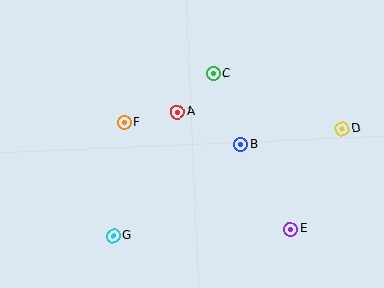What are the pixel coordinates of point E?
Point E is at (291, 229).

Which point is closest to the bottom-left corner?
Point G is closest to the bottom-left corner.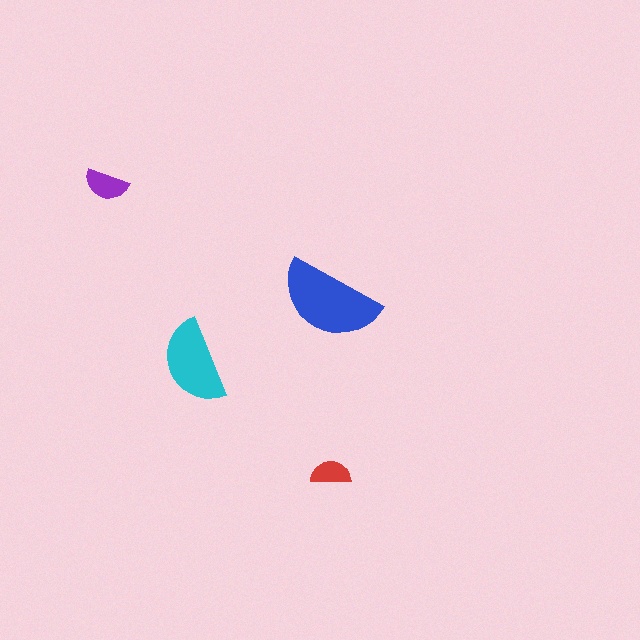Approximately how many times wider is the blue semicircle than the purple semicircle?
About 2.5 times wider.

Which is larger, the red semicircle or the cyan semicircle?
The cyan one.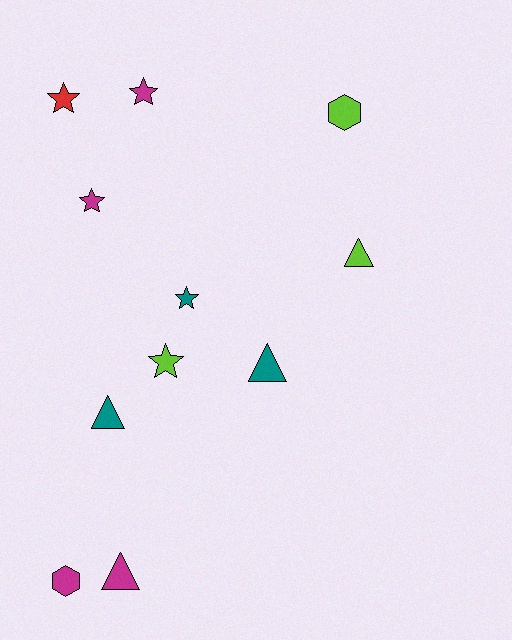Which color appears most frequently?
Magenta, with 4 objects.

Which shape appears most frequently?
Star, with 5 objects.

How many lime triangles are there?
There is 1 lime triangle.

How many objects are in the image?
There are 11 objects.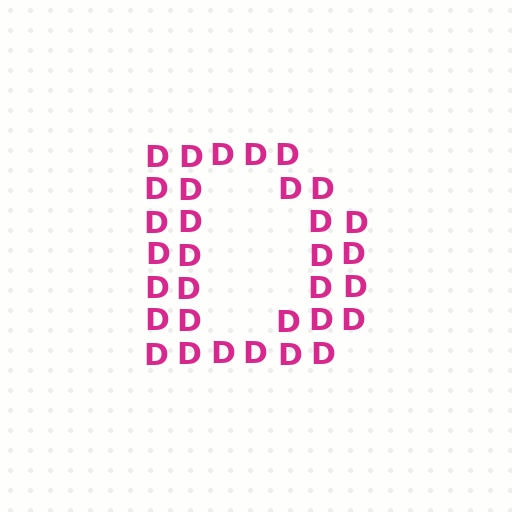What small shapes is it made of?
It is made of small letter D's.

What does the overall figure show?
The overall figure shows the letter D.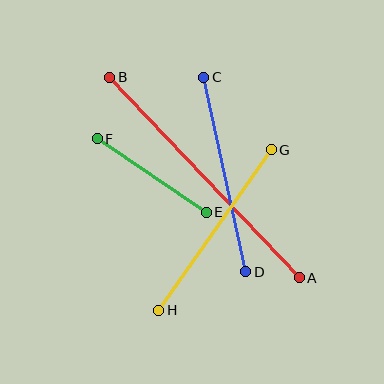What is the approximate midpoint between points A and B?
The midpoint is at approximately (204, 178) pixels.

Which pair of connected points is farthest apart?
Points A and B are farthest apart.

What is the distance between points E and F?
The distance is approximately 131 pixels.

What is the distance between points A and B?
The distance is approximately 275 pixels.